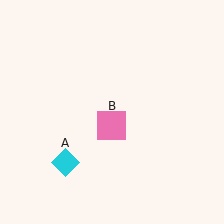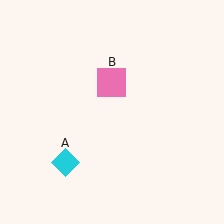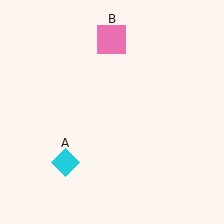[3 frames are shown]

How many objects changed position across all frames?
1 object changed position: pink square (object B).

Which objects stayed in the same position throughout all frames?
Cyan diamond (object A) remained stationary.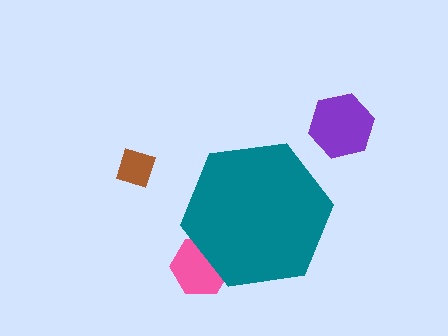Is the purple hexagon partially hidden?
No, the purple hexagon is fully visible.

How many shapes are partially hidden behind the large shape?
1 shape is partially hidden.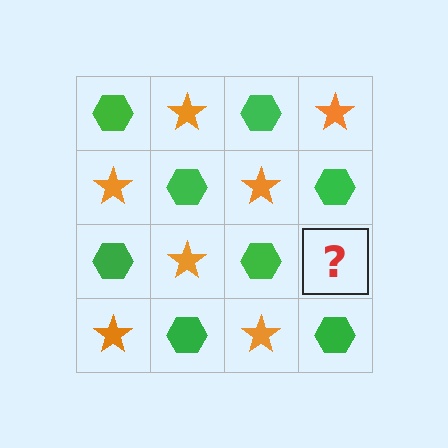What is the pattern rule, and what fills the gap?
The rule is that it alternates green hexagon and orange star in a checkerboard pattern. The gap should be filled with an orange star.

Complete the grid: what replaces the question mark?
The question mark should be replaced with an orange star.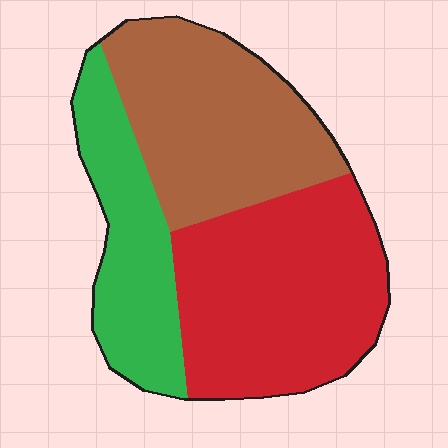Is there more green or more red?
Red.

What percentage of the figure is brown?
Brown takes up about one third (1/3) of the figure.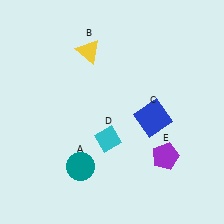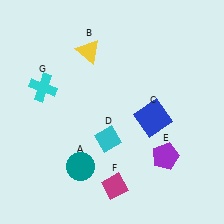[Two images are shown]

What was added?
A magenta diamond (F), a cyan cross (G) were added in Image 2.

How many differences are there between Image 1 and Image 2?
There are 2 differences between the two images.